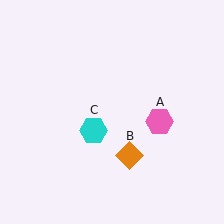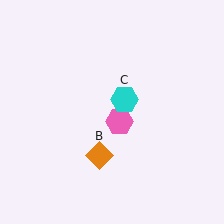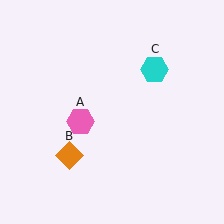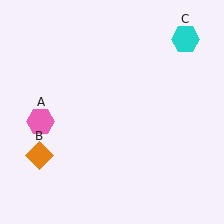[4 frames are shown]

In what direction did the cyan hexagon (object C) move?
The cyan hexagon (object C) moved up and to the right.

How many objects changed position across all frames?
3 objects changed position: pink hexagon (object A), orange diamond (object B), cyan hexagon (object C).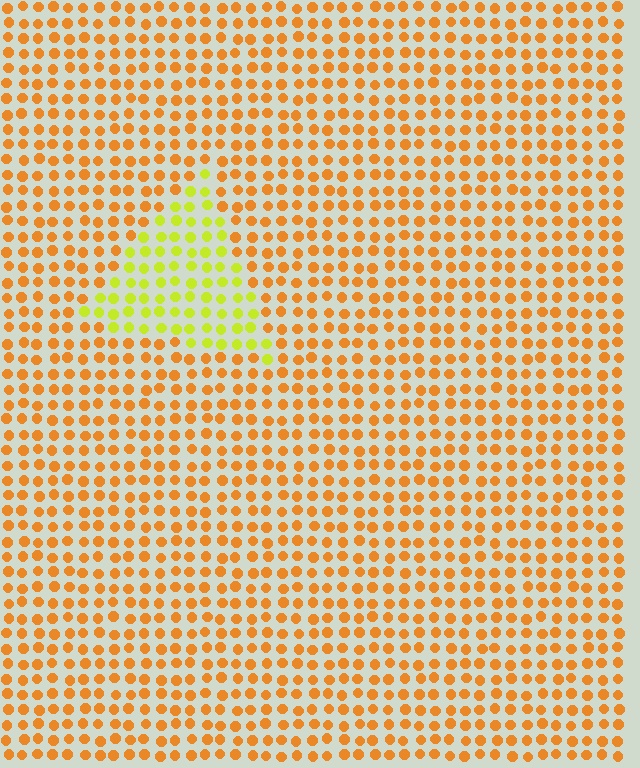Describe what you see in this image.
The image is filled with small orange elements in a uniform arrangement. A triangle-shaped region is visible where the elements are tinted to a slightly different hue, forming a subtle color boundary.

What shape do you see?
I see a triangle.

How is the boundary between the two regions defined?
The boundary is defined purely by a slight shift in hue (about 43 degrees). Spacing, size, and orientation are identical on both sides.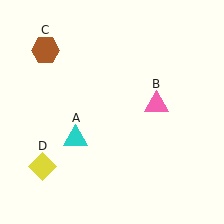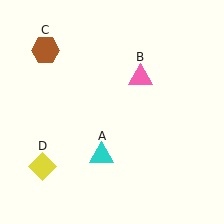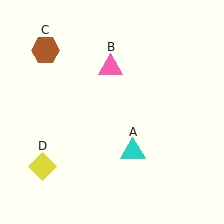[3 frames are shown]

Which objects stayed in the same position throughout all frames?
Brown hexagon (object C) and yellow diamond (object D) remained stationary.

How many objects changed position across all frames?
2 objects changed position: cyan triangle (object A), pink triangle (object B).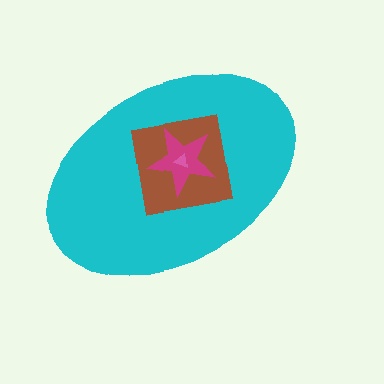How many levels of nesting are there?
4.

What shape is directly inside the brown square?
The magenta star.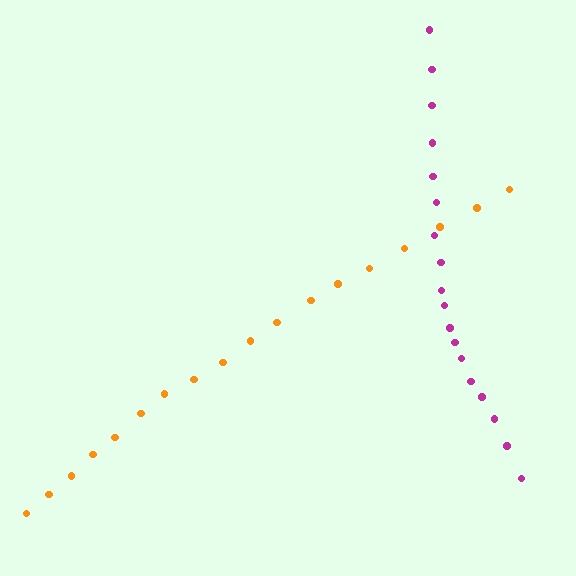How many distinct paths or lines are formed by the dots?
There are 2 distinct paths.